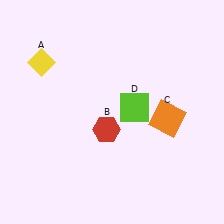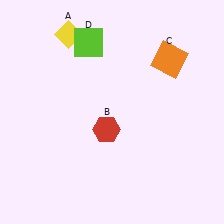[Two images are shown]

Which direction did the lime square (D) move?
The lime square (D) moved up.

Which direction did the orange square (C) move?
The orange square (C) moved up.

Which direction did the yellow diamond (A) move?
The yellow diamond (A) moved up.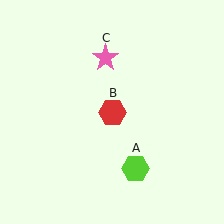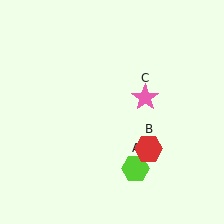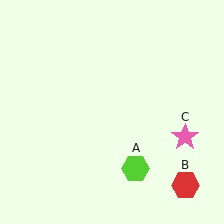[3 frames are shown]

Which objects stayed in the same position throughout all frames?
Lime hexagon (object A) remained stationary.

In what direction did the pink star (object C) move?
The pink star (object C) moved down and to the right.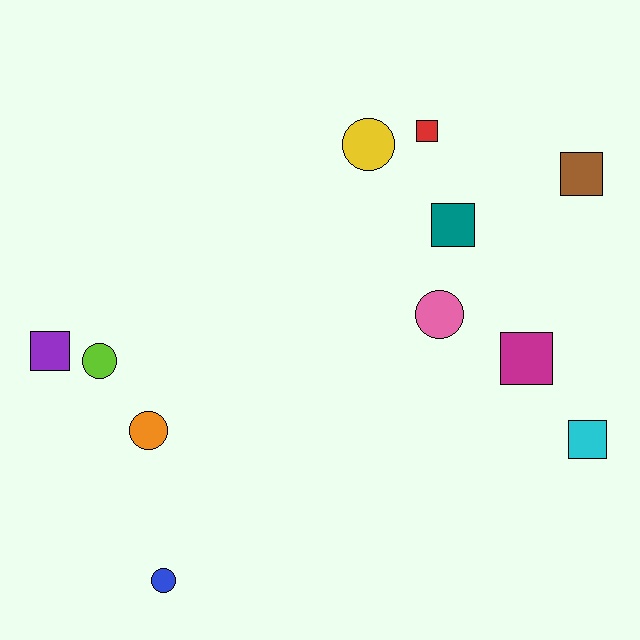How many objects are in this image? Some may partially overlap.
There are 11 objects.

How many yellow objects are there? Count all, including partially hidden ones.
There is 1 yellow object.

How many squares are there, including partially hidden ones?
There are 6 squares.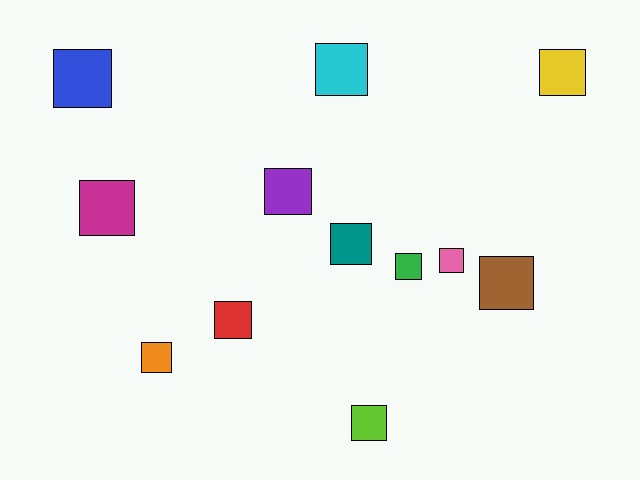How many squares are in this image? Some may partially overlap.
There are 12 squares.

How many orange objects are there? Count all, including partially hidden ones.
There is 1 orange object.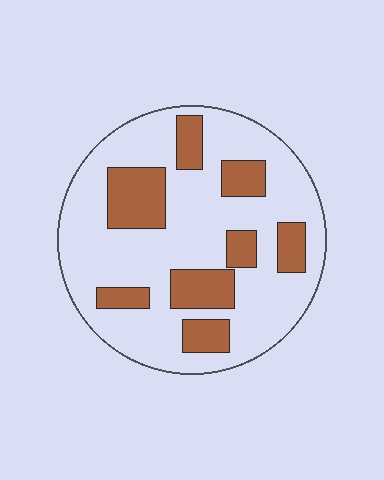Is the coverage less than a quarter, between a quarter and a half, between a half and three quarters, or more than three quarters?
Between a quarter and a half.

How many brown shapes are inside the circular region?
8.